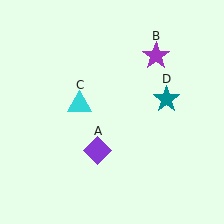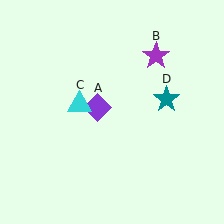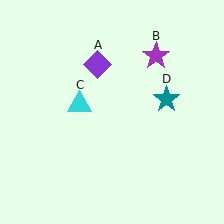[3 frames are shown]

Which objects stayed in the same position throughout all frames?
Purple star (object B) and cyan triangle (object C) and teal star (object D) remained stationary.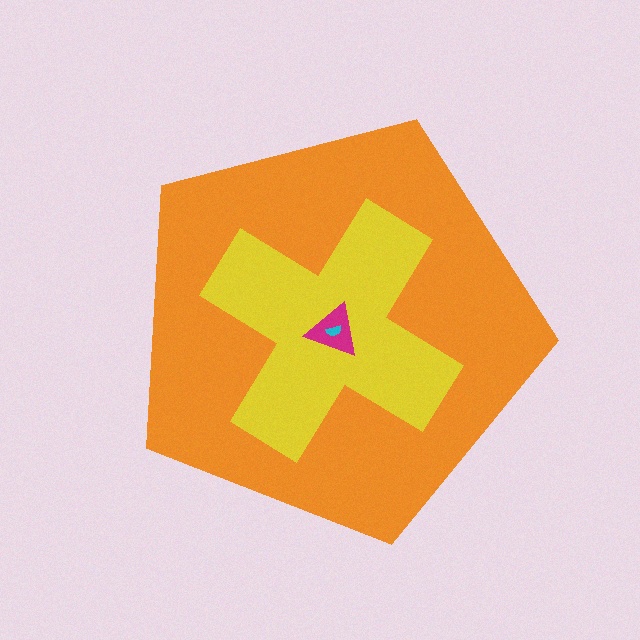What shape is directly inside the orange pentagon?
The yellow cross.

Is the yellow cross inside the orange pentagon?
Yes.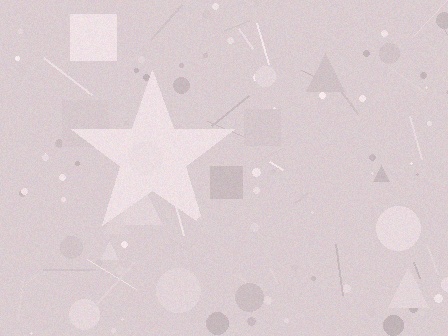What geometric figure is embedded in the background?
A star is embedded in the background.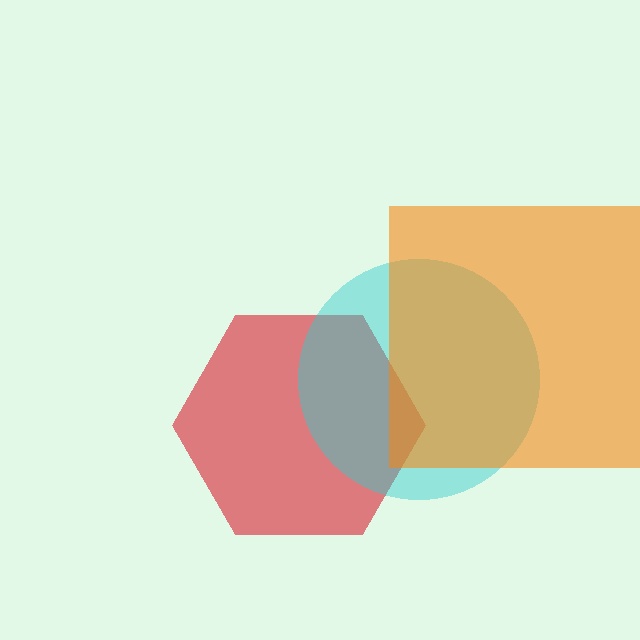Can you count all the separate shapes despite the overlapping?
Yes, there are 3 separate shapes.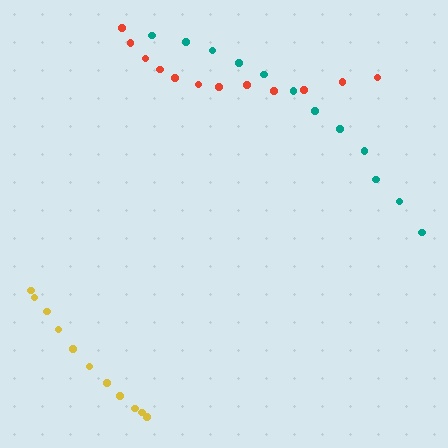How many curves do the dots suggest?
There are 3 distinct paths.